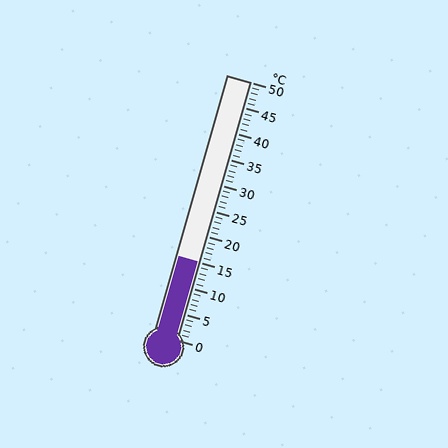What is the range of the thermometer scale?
The thermometer scale ranges from 0°C to 50°C.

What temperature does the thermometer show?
The thermometer shows approximately 15°C.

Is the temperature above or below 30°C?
The temperature is below 30°C.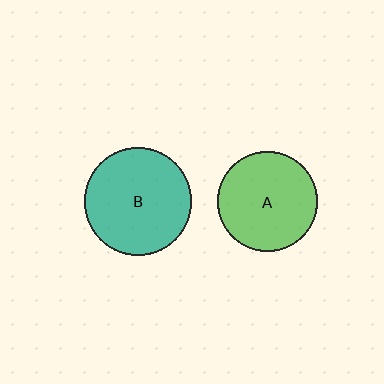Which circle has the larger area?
Circle B (teal).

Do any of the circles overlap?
No, none of the circles overlap.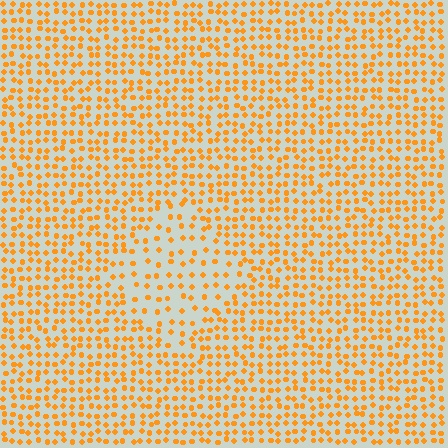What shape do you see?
I see a diamond.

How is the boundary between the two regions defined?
The boundary is defined by a change in element density (approximately 1.9x ratio). All elements are the same color, size, and shape.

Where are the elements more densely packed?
The elements are more densely packed outside the diamond boundary.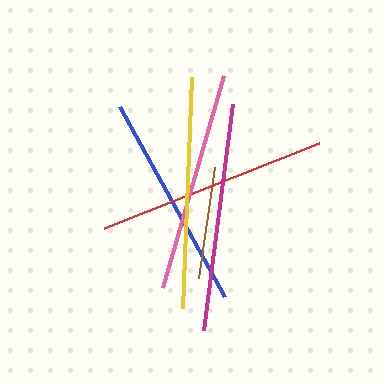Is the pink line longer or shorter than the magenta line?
The magenta line is longer than the pink line.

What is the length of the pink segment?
The pink segment is approximately 220 pixels long.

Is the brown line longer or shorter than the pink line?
The pink line is longer than the brown line.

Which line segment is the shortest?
The brown line is the shortest at approximately 112 pixels.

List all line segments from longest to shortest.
From longest to shortest: red, yellow, magenta, pink, blue, brown.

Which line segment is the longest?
The red line is the longest at approximately 232 pixels.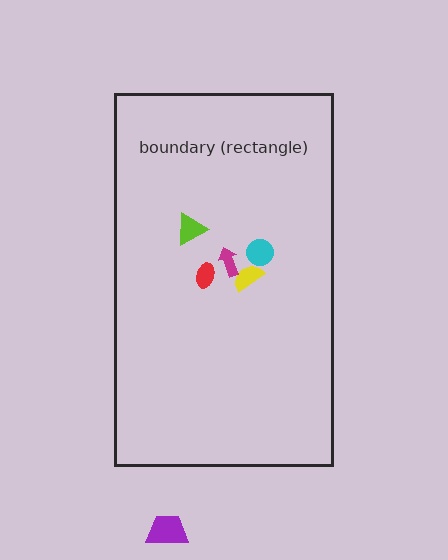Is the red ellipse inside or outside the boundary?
Inside.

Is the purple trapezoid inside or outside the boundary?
Outside.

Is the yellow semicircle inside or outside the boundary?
Inside.